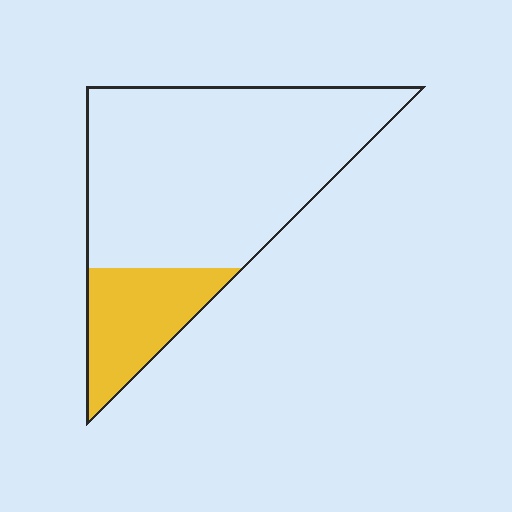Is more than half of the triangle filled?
No.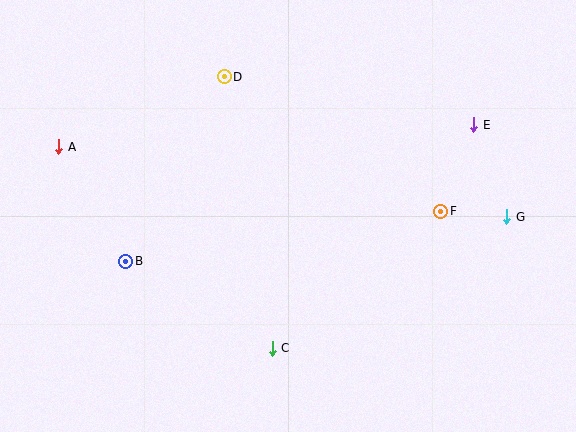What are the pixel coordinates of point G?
Point G is at (507, 217).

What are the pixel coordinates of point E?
Point E is at (474, 125).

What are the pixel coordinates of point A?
Point A is at (59, 147).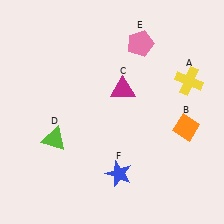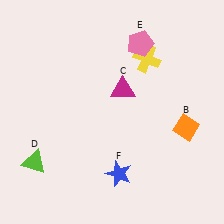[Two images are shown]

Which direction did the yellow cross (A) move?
The yellow cross (A) moved left.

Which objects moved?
The objects that moved are: the yellow cross (A), the lime triangle (D).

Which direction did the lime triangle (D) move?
The lime triangle (D) moved down.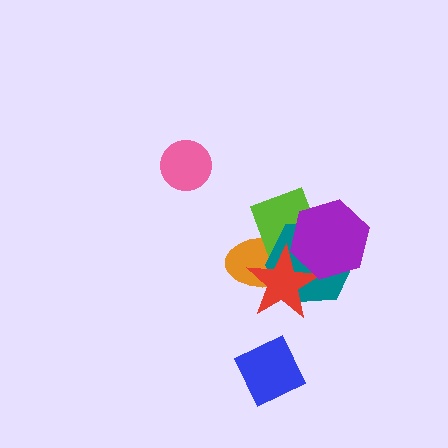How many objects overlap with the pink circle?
0 objects overlap with the pink circle.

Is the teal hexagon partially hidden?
Yes, it is partially covered by another shape.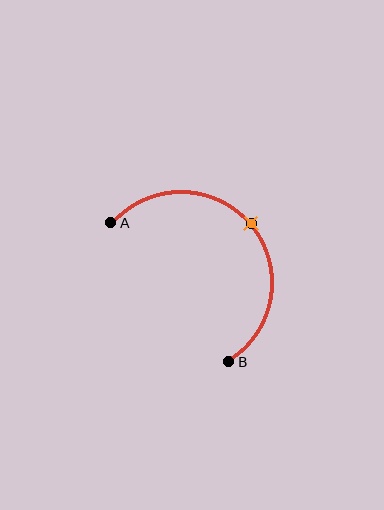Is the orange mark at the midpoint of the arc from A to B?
Yes. The orange mark lies on the arc at equal arc-length from both A and B — it is the arc midpoint.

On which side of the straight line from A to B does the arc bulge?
The arc bulges above and to the right of the straight line connecting A and B.